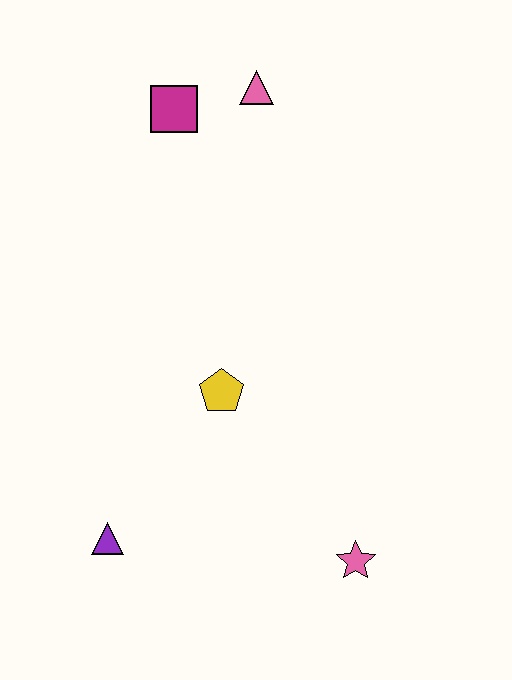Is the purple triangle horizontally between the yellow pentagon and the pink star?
No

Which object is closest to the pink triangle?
The magenta square is closest to the pink triangle.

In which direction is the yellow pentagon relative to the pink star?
The yellow pentagon is above the pink star.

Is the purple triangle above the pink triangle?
No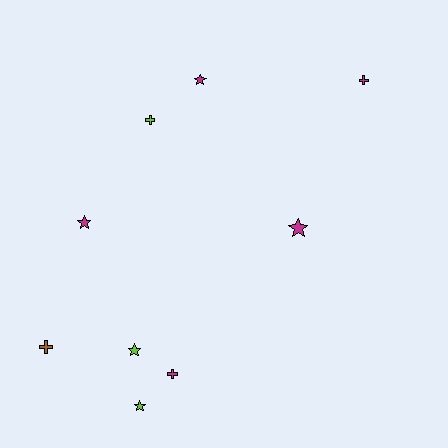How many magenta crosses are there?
There are 2 magenta crosses.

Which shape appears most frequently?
Star, with 5 objects.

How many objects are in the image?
There are 9 objects.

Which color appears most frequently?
Magenta, with 5 objects.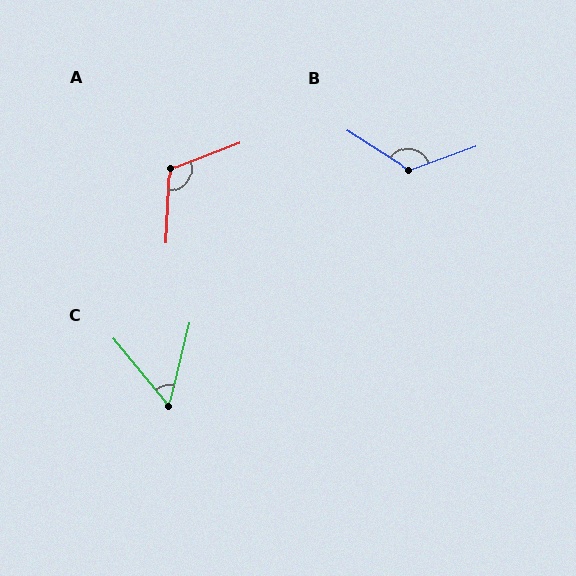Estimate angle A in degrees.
Approximately 114 degrees.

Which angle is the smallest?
C, at approximately 53 degrees.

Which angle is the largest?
B, at approximately 128 degrees.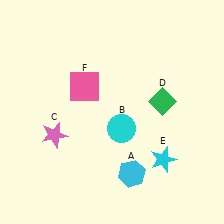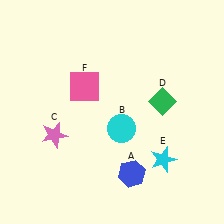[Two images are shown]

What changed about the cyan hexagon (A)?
In Image 1, A is cyan. In Image 2, it changed to blue.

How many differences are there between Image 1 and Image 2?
There is 1 difference between the two images.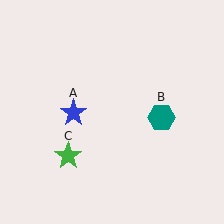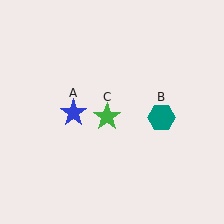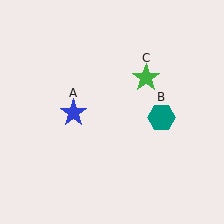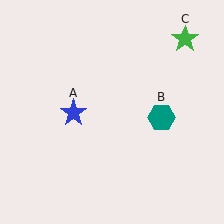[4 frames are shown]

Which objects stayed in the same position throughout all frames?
Blue star (object A) and teal hexagon (object B) remained stationary.